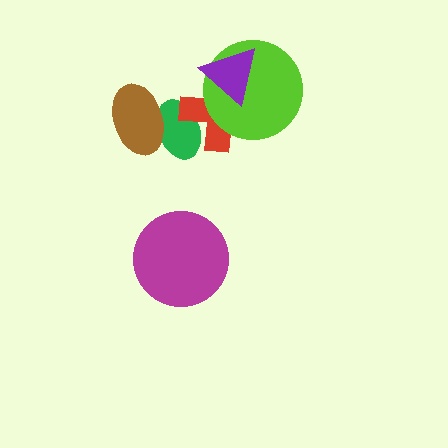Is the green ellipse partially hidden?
Yes, it is partially covered by another shape.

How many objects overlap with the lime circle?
2 objects overlap with the lime circle.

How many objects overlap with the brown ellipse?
1 object overlaps with the brown ellipse.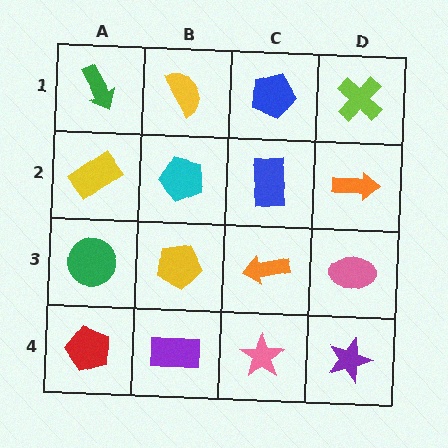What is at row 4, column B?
A purple rectangle.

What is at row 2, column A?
A yellow rectangle.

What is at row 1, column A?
A green arrow.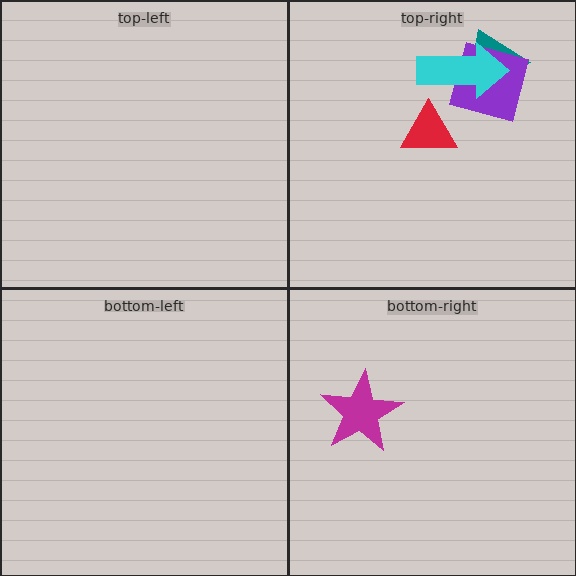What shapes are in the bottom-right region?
The magenta star.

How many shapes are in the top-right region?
4.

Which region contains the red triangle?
The top-right region.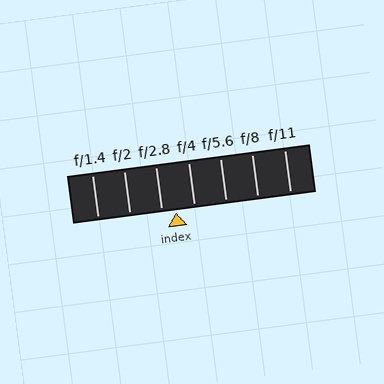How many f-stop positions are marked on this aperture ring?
There are 7 f-stop positions marked.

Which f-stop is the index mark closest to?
The index mark is closest to f/2.8.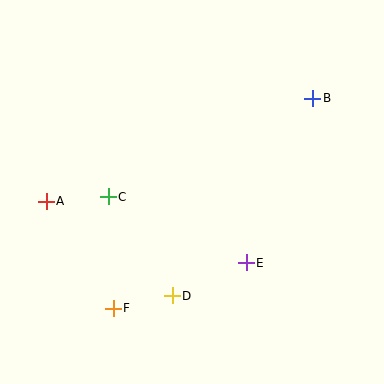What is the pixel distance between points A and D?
The distance between A and D is 157 pixels.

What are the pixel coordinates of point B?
Point B is at (313, 98).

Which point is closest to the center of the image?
Point C at (108, 197) is closest to the center.